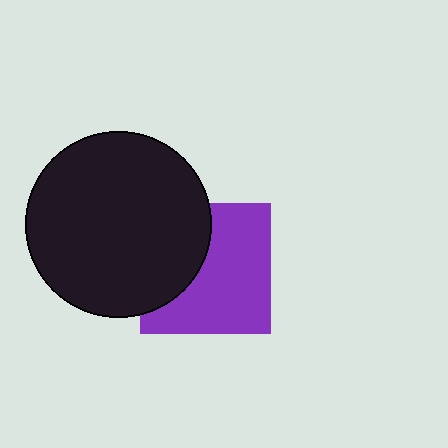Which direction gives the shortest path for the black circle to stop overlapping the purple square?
Moving left gives the shortest separation.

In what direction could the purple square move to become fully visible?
The purple square could move right. That would shift it out from behind the black circle entirely.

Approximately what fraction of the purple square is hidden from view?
Roughly 37% of the purple square is hidden behind the black circle.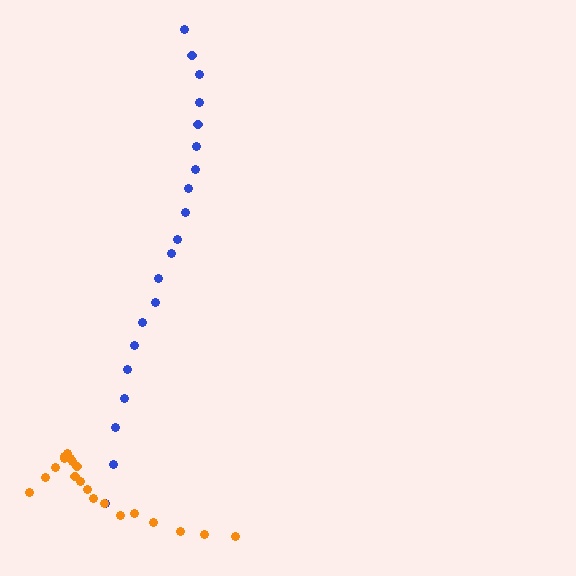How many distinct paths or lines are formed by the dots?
There are 2 distinct paths.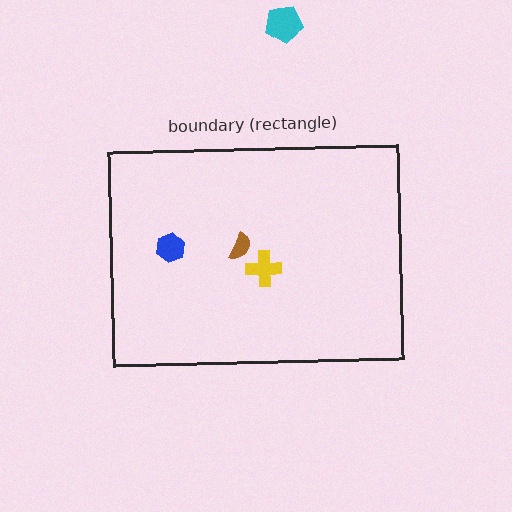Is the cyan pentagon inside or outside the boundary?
Outside.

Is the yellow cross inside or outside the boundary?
Inside.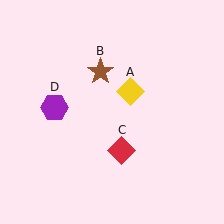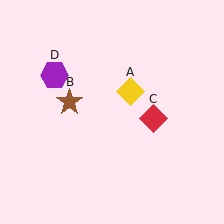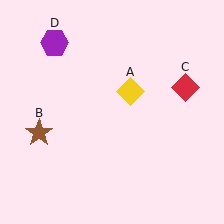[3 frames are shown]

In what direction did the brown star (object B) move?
The brown star (object B) moved down and to the left.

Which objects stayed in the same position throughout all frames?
Yellow diamond (object A) remained stationary.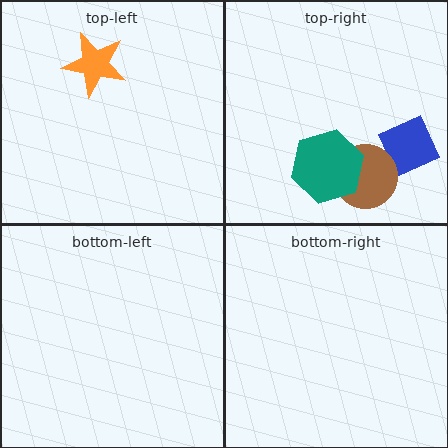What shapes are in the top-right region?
The blue square, the brown circle, the teal hexagon.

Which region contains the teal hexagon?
The top-right region.